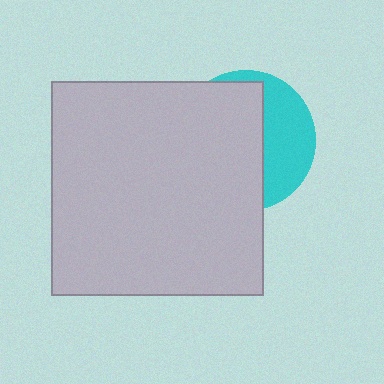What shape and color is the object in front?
The object in front is a light gray rectangle.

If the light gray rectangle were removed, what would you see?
You would see the complete cyan circle.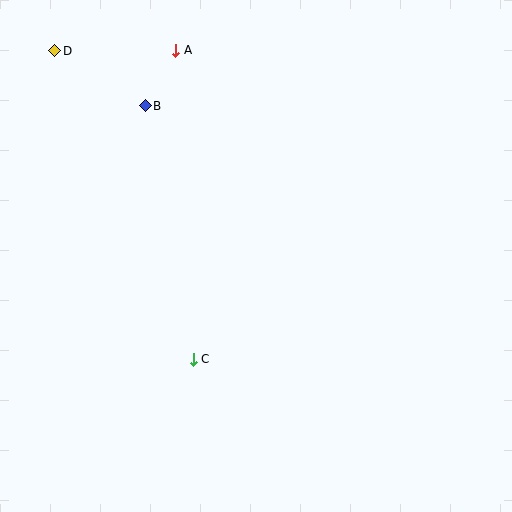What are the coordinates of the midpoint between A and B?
The midpoint between A and B is at (160, 78).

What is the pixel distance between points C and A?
The distance between C and A is 309 pixels.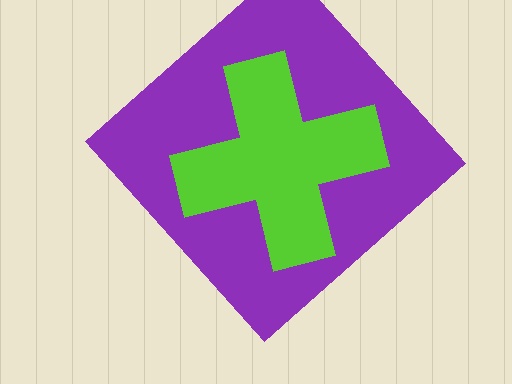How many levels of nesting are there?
2.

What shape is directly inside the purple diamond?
The lime cross.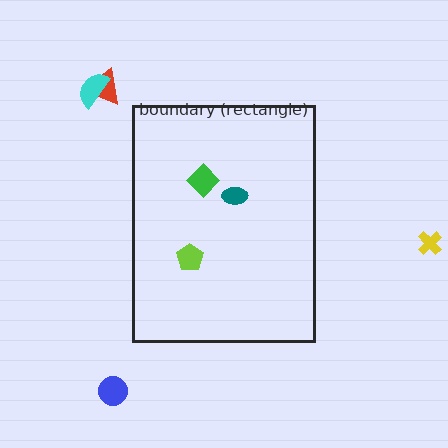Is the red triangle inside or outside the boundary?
Outside.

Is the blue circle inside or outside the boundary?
Outside.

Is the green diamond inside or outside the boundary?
Inside.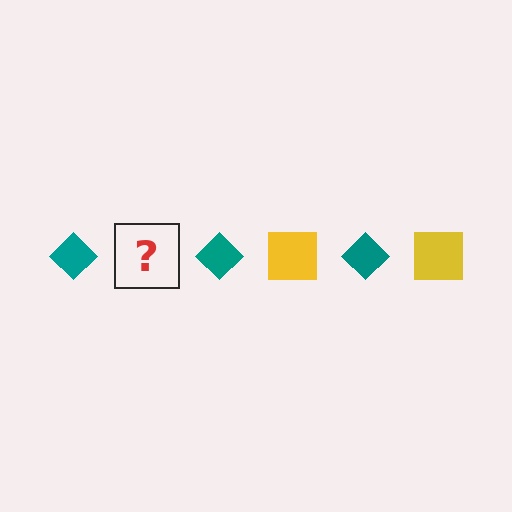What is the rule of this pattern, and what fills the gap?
The rule is that the pattern alternates between teal diamond and yellow square. The gap should be filled with a yellow square.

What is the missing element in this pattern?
The missing element is a yellow square.